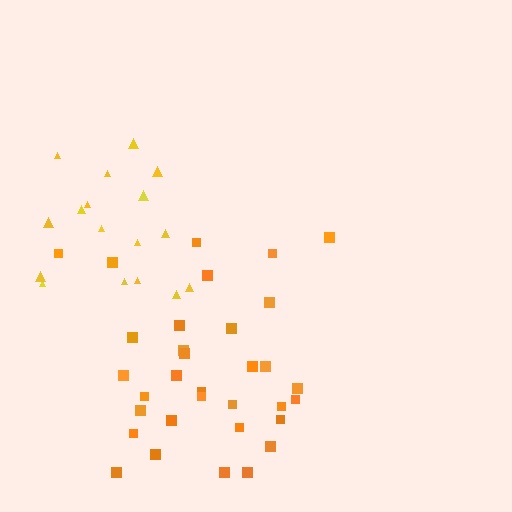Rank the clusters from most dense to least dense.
orange, yellow.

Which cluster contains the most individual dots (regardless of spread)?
Orange (33).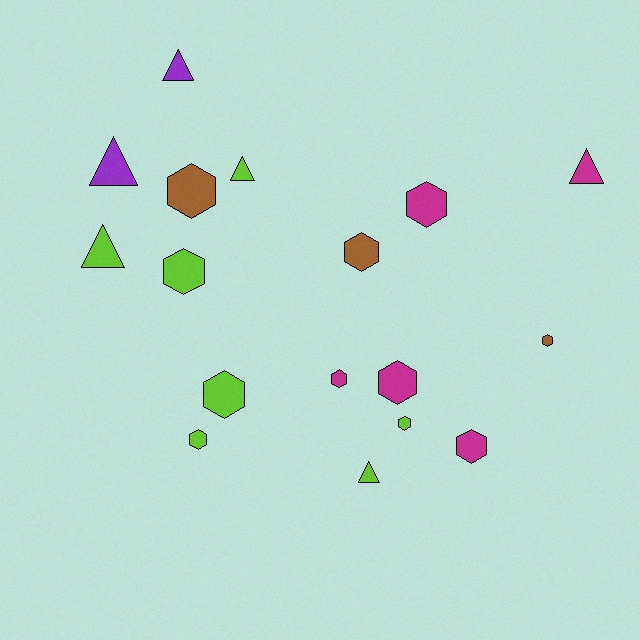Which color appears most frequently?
Lime, with 7 objects.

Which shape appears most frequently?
Hexagon, with 11 objects.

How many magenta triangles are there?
There is 1 magenta triangle.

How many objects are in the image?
There are 17 objects.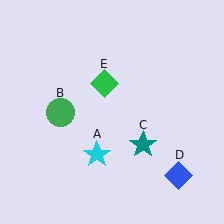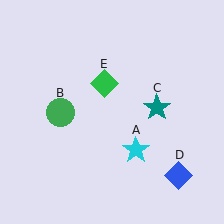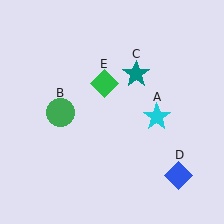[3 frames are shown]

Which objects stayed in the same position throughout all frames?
Green circle (object B) and blue diamond (object D) and green diamond (object E) remained stationary.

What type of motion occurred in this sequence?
The cyan star (object A), teal star (object C) rotated counterclockwise around the center of the scene.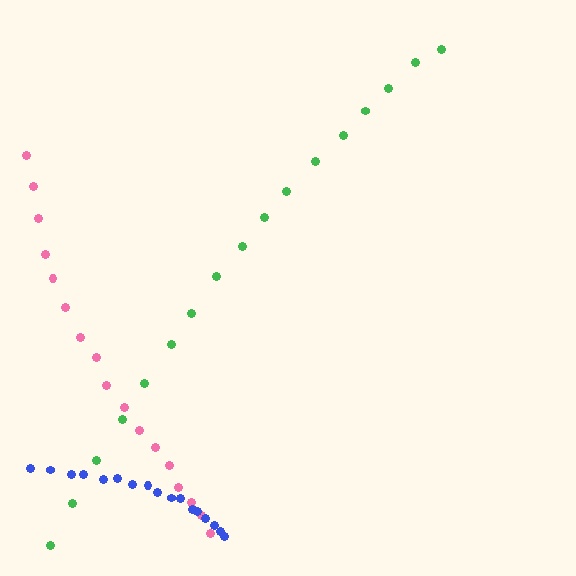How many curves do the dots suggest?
There are 3 distinct paths.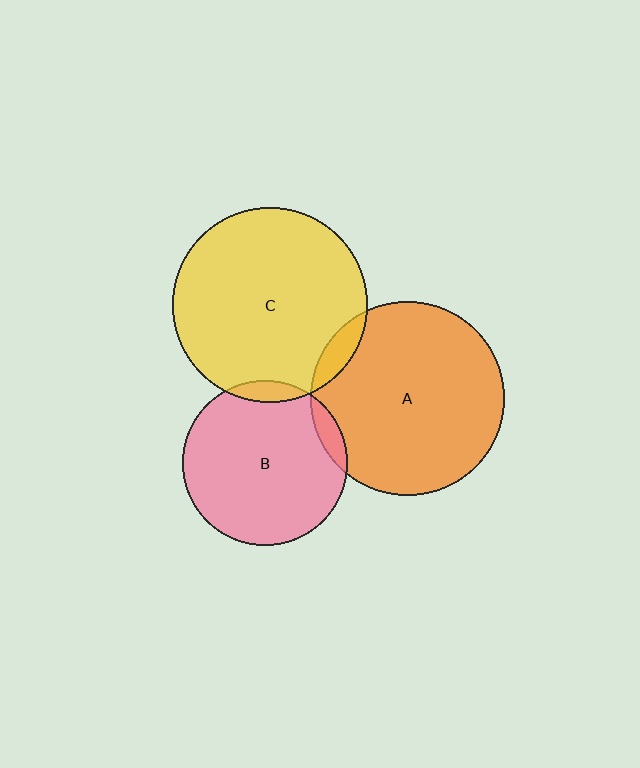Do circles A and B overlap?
Yes.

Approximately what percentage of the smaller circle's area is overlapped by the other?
Approximately 5%.